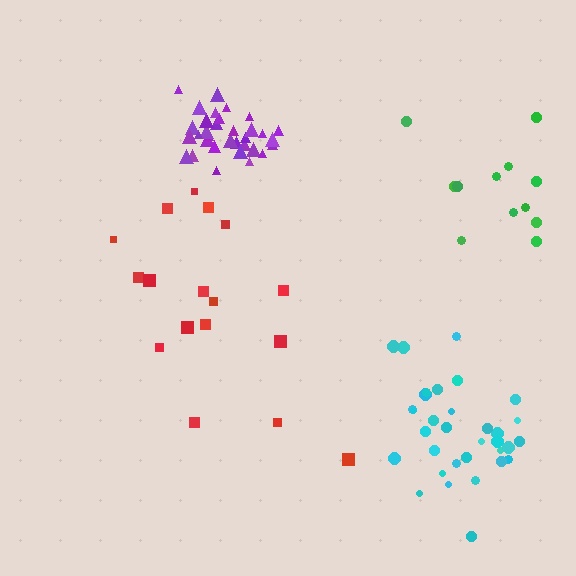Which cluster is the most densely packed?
Purple.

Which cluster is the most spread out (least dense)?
Red.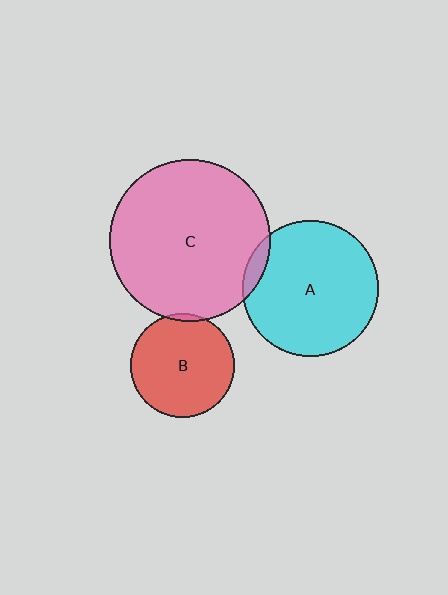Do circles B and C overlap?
Yes.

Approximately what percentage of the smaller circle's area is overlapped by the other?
Approximately 5%.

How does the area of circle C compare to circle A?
Approximately 1.4 times.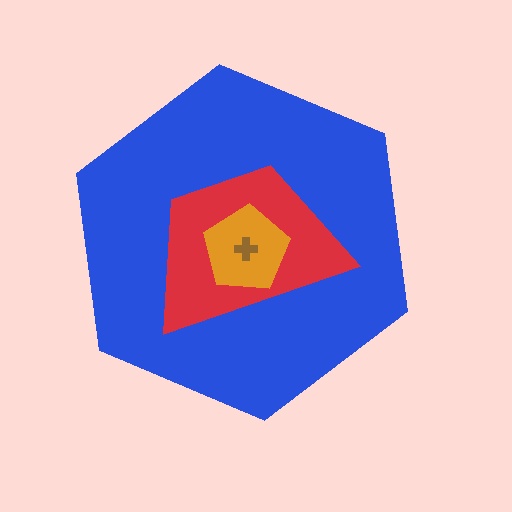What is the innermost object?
The brown cross.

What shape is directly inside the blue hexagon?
The red trapezoid.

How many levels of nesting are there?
4.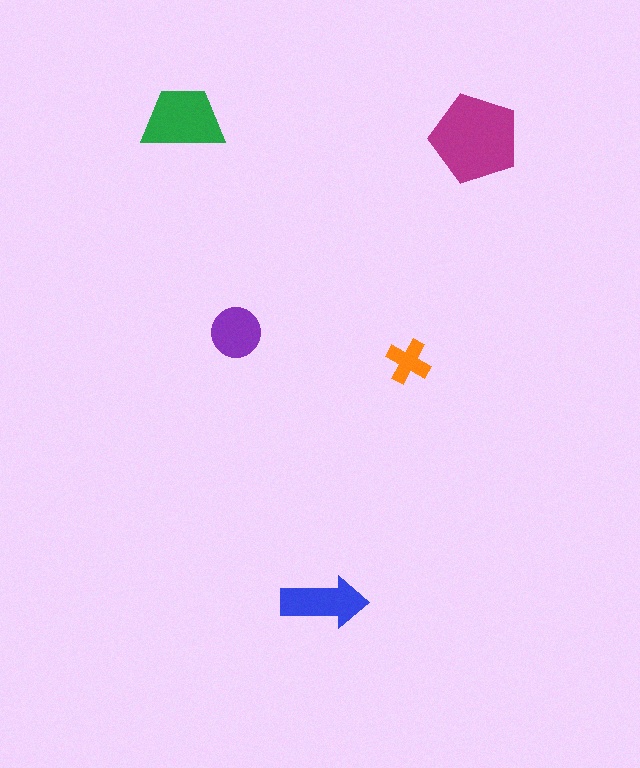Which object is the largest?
The magenta pentagon.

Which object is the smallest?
The orange cross.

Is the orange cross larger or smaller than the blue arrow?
Smaller.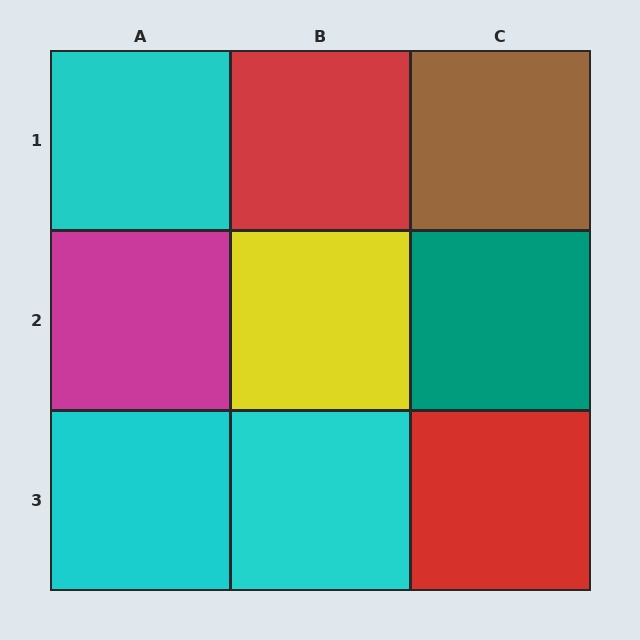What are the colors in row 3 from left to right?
Cyan, cyan, red.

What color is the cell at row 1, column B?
Red.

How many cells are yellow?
1 cell is yellow.